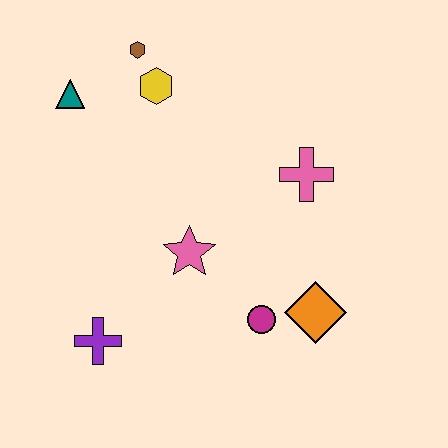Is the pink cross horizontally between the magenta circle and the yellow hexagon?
No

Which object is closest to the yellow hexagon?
The brown hexagon is closest to the yellow hexagon.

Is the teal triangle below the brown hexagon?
Yes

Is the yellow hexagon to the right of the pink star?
No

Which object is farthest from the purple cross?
The brown hexagon is farthest from the purple cross.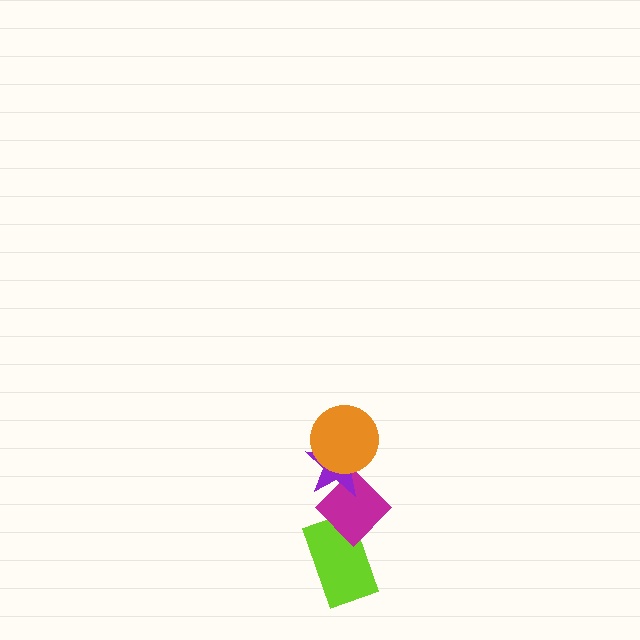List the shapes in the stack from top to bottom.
From top to bottom: the orange circle, the purple star, the magenta diamond, the lime rectangle.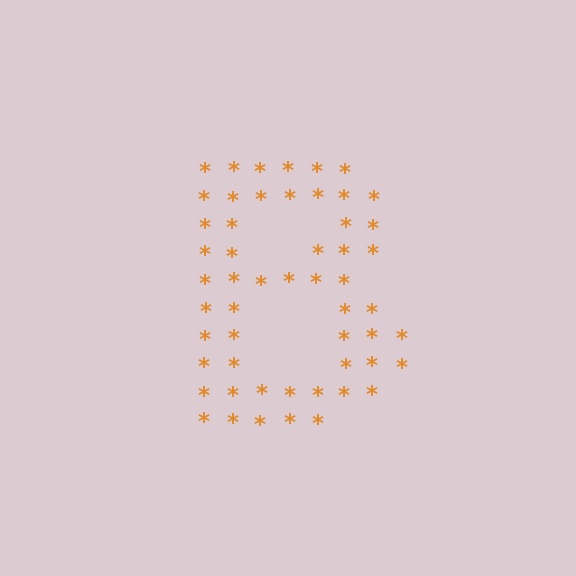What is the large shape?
The large shape is the letter B.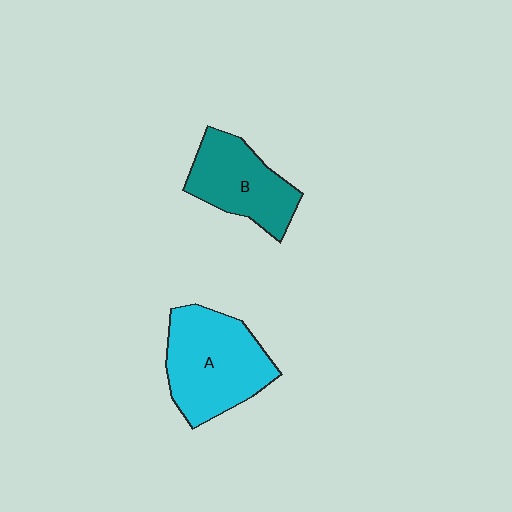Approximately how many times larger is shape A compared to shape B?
Approximately 1.3 times.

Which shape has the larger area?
Shape A (cyan).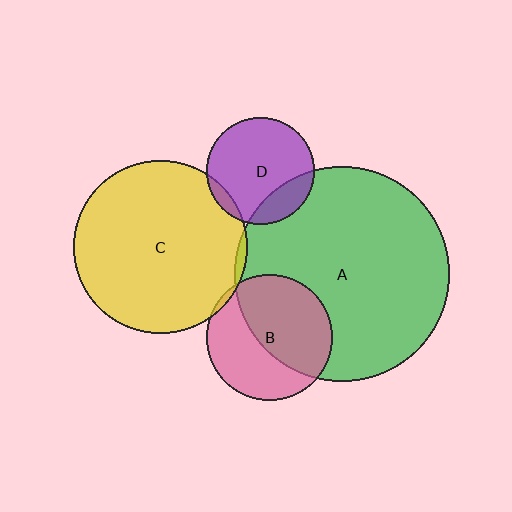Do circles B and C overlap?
Yes.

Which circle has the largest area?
Circle A (green).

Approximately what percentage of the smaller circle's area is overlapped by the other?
Approximately 5%.